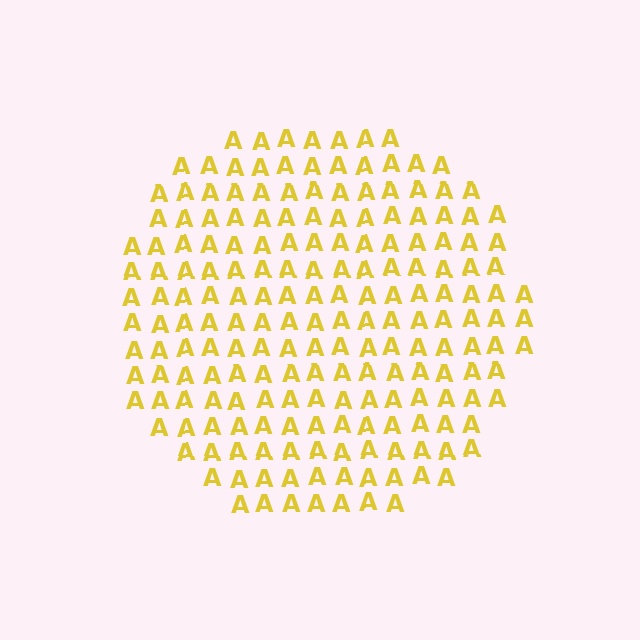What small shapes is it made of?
It is made of small letter A's.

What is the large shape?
The large shape is a circle.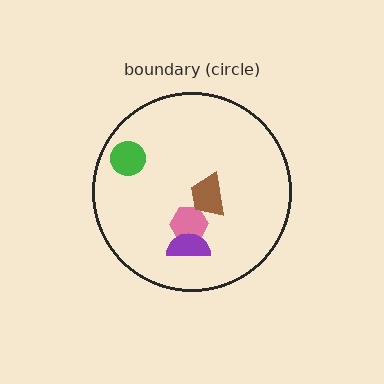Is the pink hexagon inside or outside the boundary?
Inside.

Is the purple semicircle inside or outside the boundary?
Inside.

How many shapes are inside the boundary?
4 inside, 0 outside.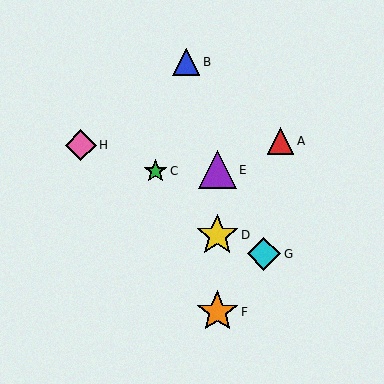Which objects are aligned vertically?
Objects D, E, F are aligned vertically.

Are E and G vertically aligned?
No, E is at x≈217 and G is at x≈264.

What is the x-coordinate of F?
Object F is at x≈217.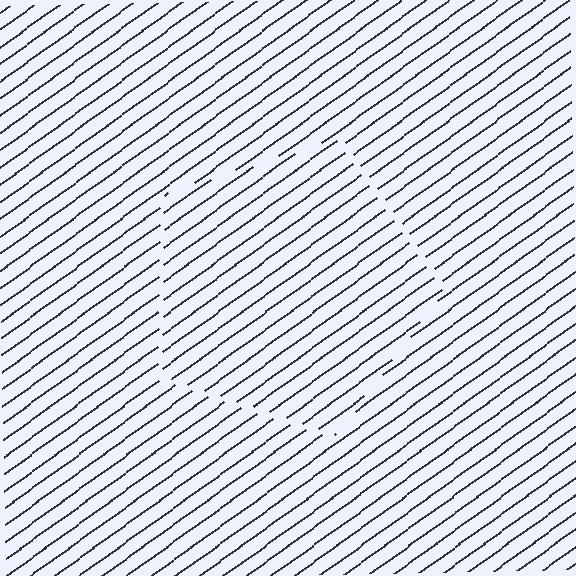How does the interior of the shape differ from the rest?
The interior of the shape contains the same grating, shifted by half a period — the contour is defined by the phase discontinuity where line-ends from the inner and outer gratings abut.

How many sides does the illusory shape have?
5 sides — the line-ends trace a pentagon.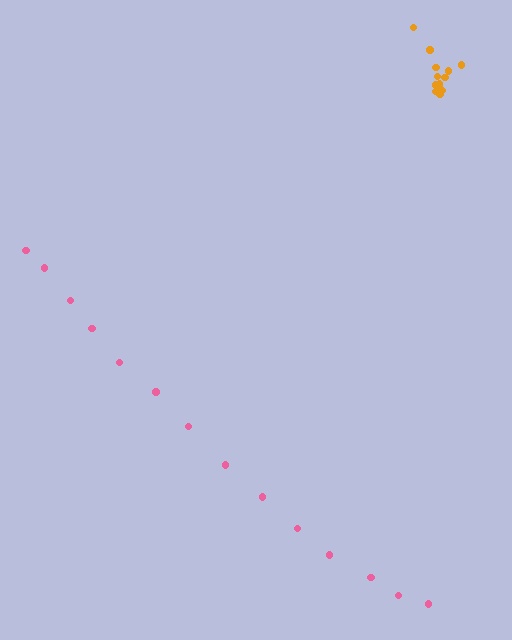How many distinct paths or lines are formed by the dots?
There are 2 distinct paths.